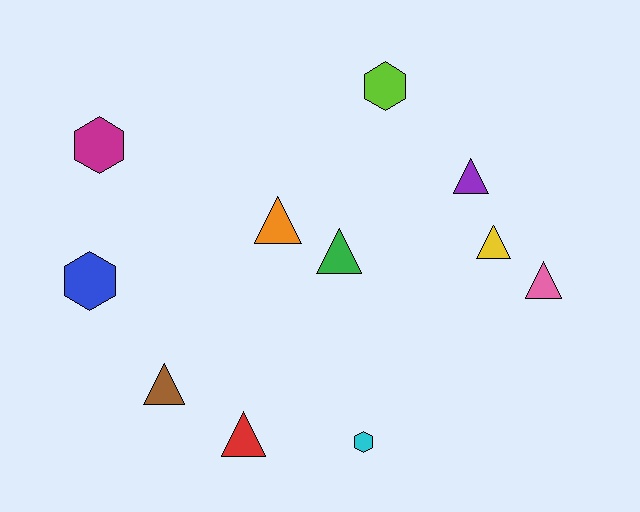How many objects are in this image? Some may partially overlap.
There are 11 objects.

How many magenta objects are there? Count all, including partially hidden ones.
There is 1 magenta object.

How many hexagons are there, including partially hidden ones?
There are 4 hexagons.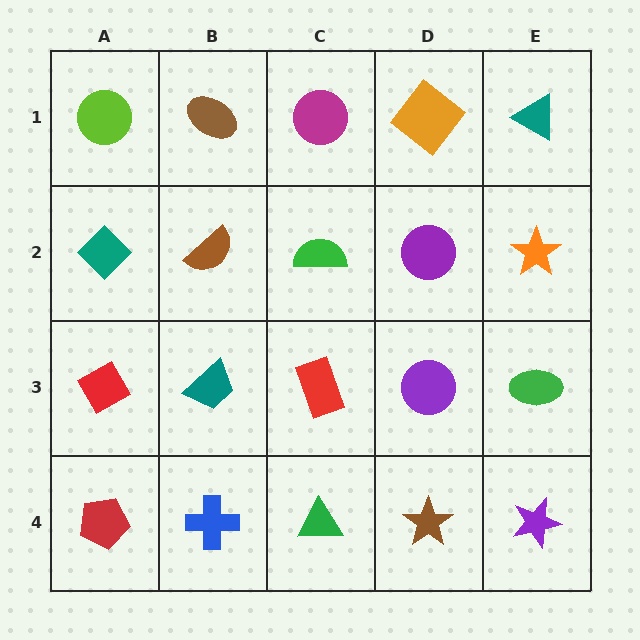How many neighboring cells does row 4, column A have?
2.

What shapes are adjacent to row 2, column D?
An orange diamond (row 1, column D), a purple circle (row 3, column D), a green semicircle (row 2, column C), an orange star (row 2, column E).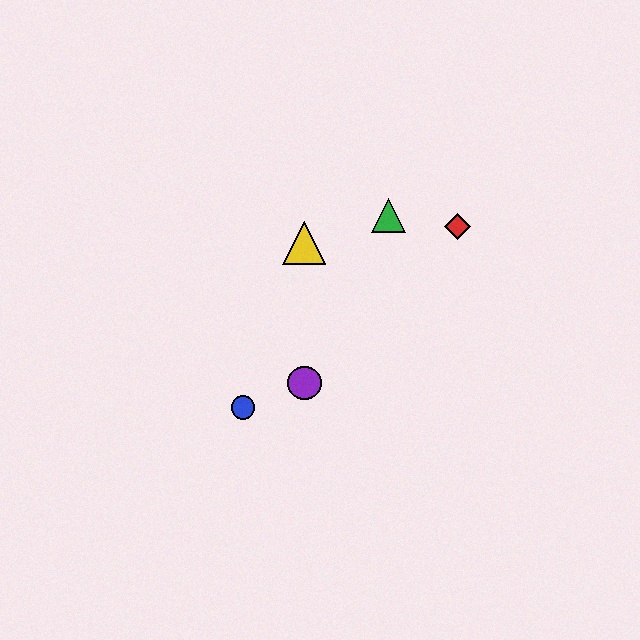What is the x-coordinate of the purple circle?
The purple circle is at x≈304.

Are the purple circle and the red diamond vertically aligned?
No, the purple circle is at x≈304 and the red diamond is at x≈458.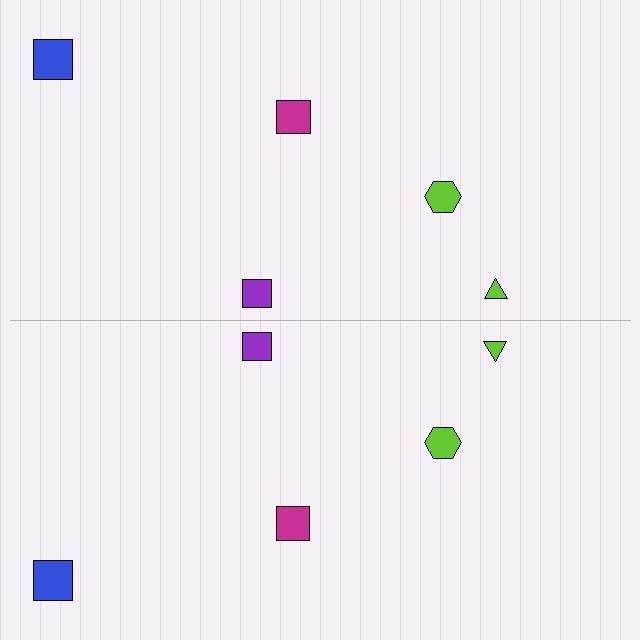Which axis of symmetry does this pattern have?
The pattern has a horizontal axis of symmetry running through the center of the image.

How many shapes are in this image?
There are 10 shapes in this image.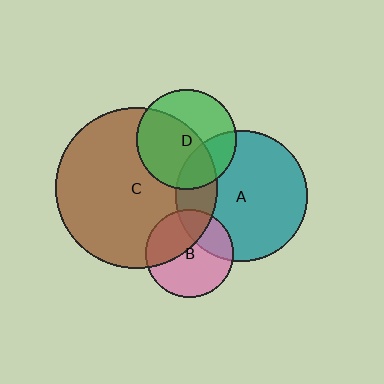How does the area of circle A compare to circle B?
Approximately 2.3 times.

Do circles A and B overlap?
Yes.